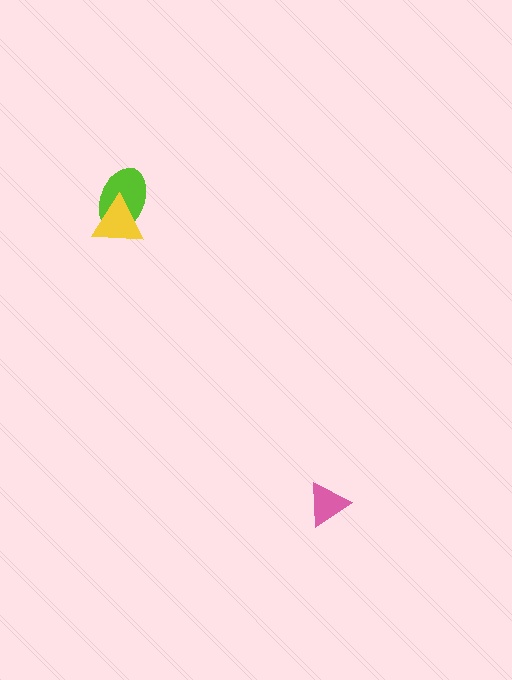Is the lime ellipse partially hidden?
Yes, it is partially covered by another shape.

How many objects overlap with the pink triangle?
0 objects overlap with the pink triangle.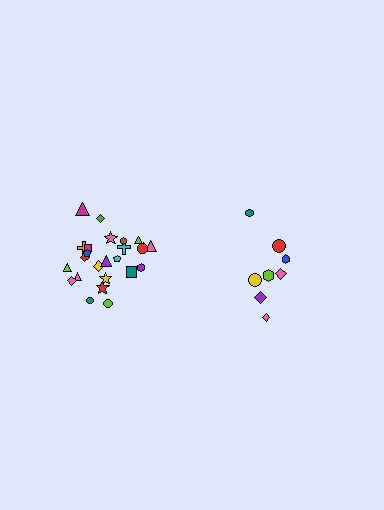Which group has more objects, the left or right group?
The left group.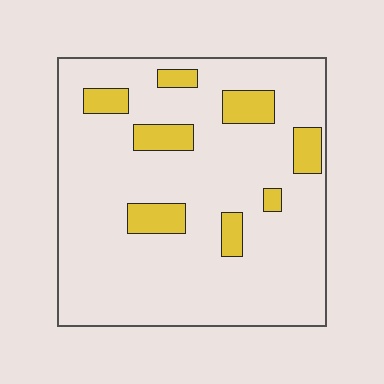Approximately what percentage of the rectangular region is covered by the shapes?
Approximately 15%.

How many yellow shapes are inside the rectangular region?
8.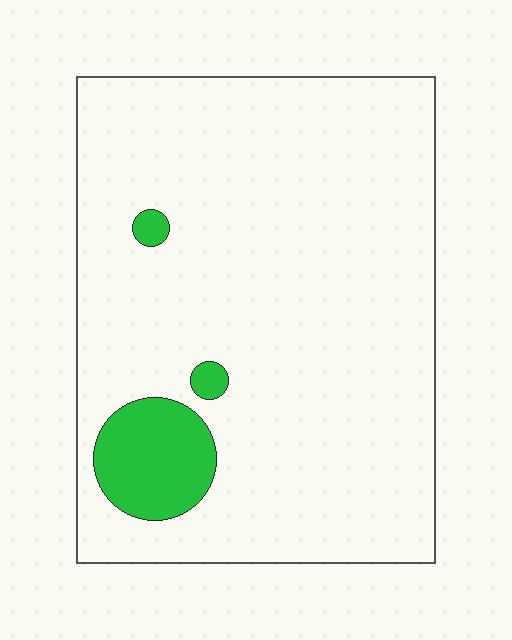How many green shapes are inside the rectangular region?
3.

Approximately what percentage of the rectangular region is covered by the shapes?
Approximately 10%.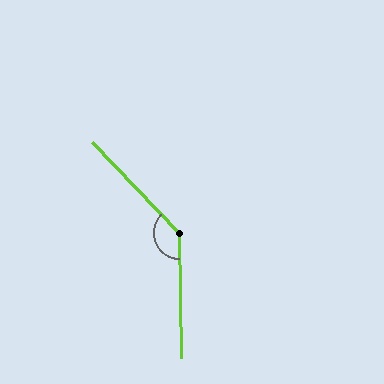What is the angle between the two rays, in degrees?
Approximately 137 degrees.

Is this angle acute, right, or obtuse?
It is obtuse.